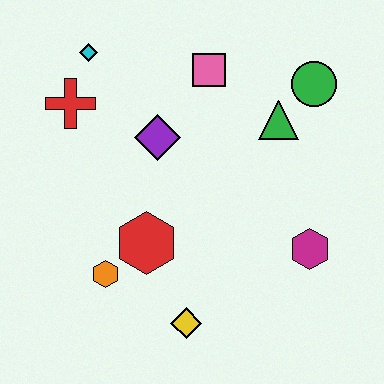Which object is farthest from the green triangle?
The orange hexagon is farthest from the green triangle.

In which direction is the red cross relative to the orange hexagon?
The red cross is above the orange hexagon.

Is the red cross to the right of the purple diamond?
No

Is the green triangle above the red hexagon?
Yes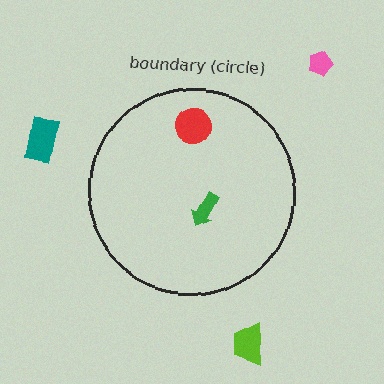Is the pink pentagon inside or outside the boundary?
Outside.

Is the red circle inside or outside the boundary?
Inside.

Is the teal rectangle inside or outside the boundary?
Outside.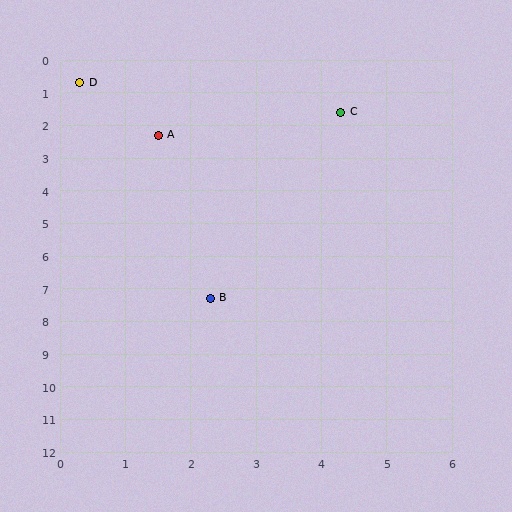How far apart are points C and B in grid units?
Points C and B are about 6.0 grid units apart.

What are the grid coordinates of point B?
Point B is at approximately (2.3, 7.3).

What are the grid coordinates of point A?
Point A is at approximately (1.5, 2.3).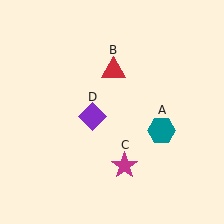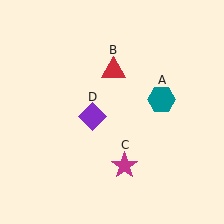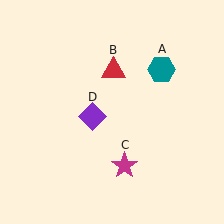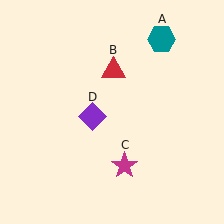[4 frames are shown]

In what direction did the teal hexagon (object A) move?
The teal hexagon (object A) moved up.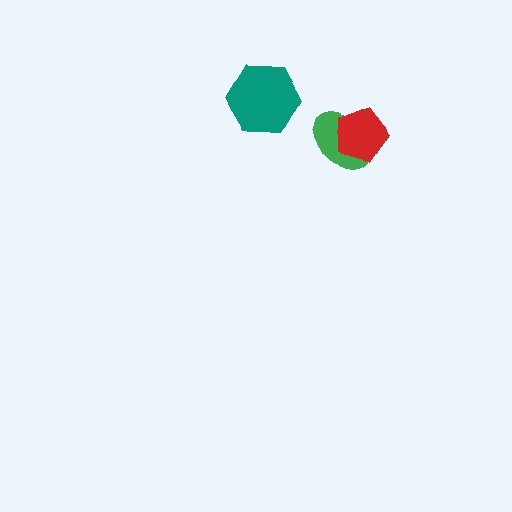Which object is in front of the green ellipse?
The red pentagon is in front of the green ellipse.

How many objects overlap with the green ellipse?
1 object overlaps with the green ellipse.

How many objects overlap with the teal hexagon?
0 objects overlap with the teal hexagon.